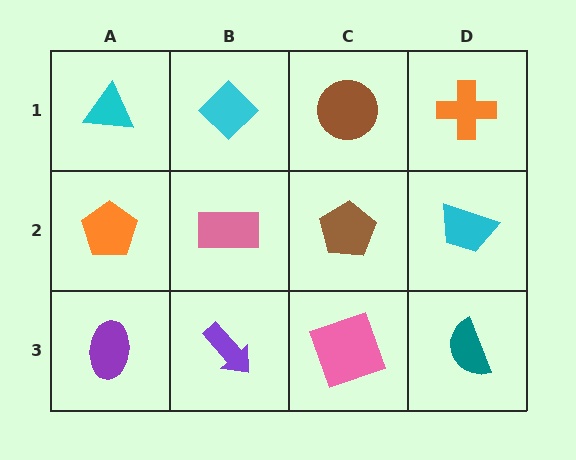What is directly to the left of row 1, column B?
A cyan triangle.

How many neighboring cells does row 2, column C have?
4.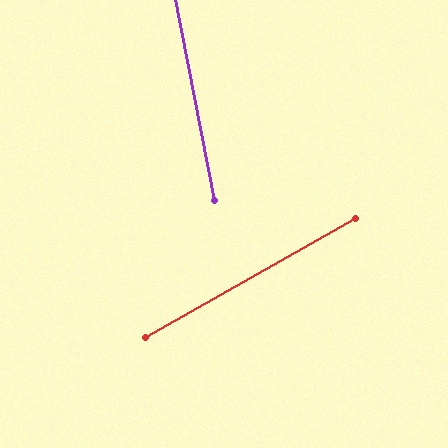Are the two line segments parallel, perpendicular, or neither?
Neither parallel nor perpendicular — they differ by about 71°.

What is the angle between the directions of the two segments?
Approximately 71 degrees.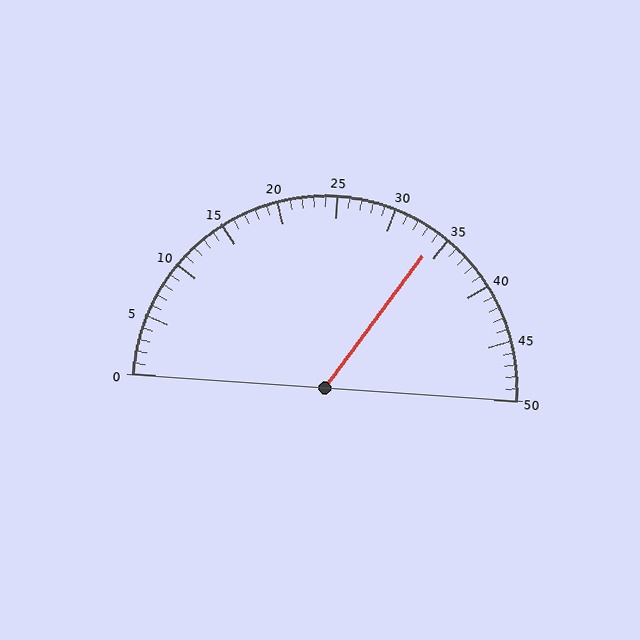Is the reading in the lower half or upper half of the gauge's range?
The reading is in the upper half of the range (0 to 50).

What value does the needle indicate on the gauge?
The needle indicates approximately 34.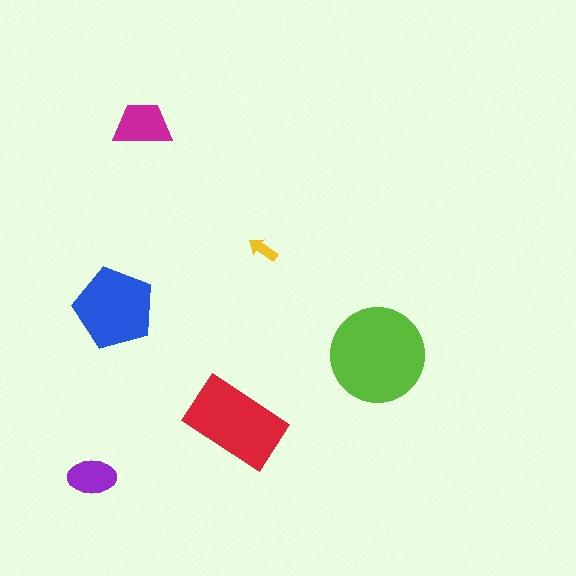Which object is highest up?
The magenta trapezoid is topmost.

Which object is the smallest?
The yellow arrow.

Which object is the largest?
The lime circle.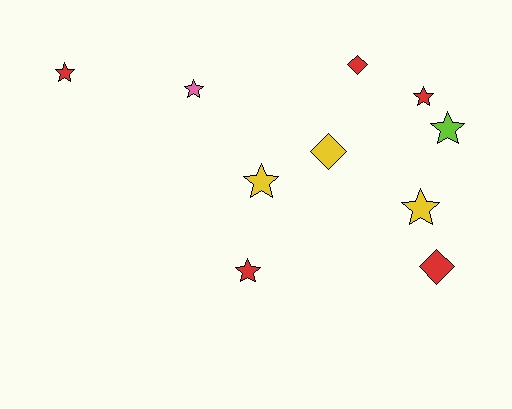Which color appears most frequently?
Red, with 5 objects.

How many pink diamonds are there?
There are no pink diamonds.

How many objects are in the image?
There are 10 objects.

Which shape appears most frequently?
Star, with 7 objects.